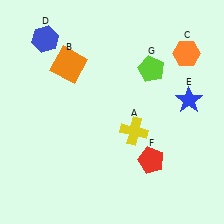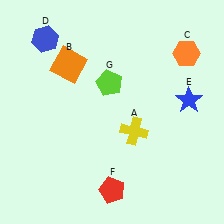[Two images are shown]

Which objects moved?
The objects that moved are: the red pentagon (F), the lime pentagon (G).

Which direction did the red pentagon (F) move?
The red pentagon (F) moved left.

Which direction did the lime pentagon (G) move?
The lime pentagon (G) moved left.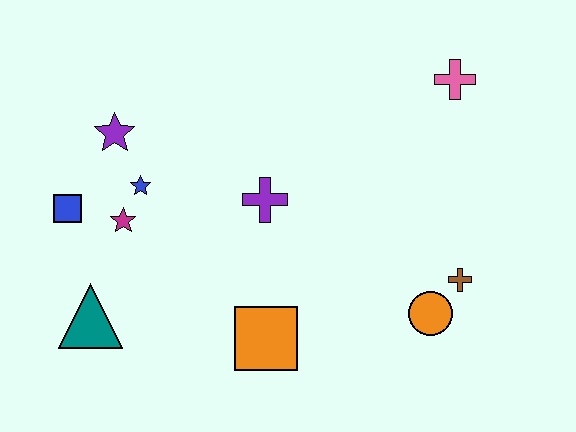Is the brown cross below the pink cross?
Yes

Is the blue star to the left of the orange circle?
Yes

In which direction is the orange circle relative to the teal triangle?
The orange circle is to the right of the teal triangle.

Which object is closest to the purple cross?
The blue star is closest to the purple cross.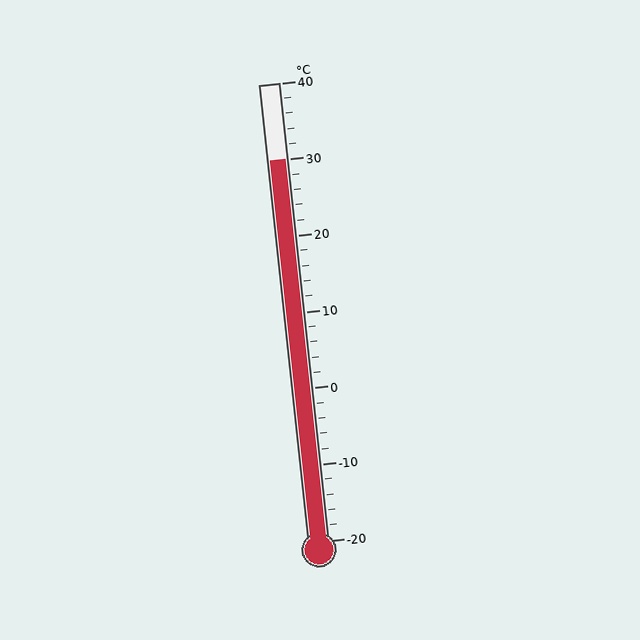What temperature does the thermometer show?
The thermometer shows approximately 30°C.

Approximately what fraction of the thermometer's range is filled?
The thermometer is filled to approximately 85% of its range.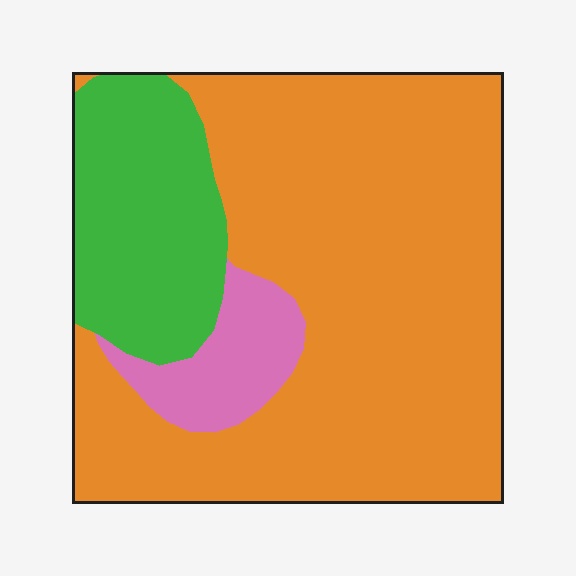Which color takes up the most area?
Orange, at roughly 70%.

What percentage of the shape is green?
Green covers around 20% of the shape.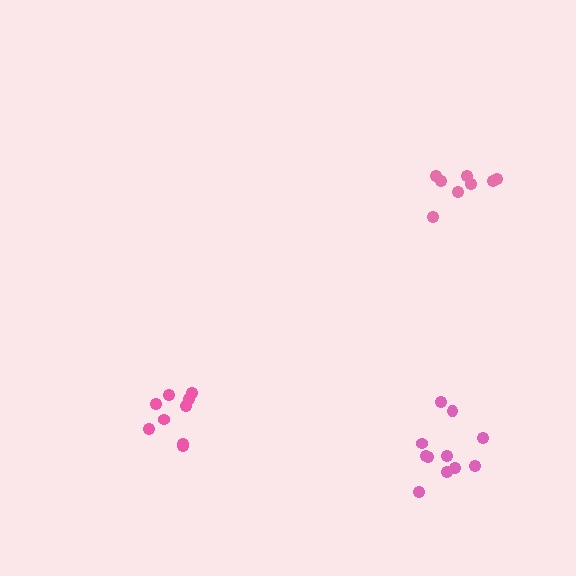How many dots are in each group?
Group 1: 11 dots, Group 2: 9 dots, Group 3: 8 dots (28 total).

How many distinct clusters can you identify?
There are 3 distinct clusters.